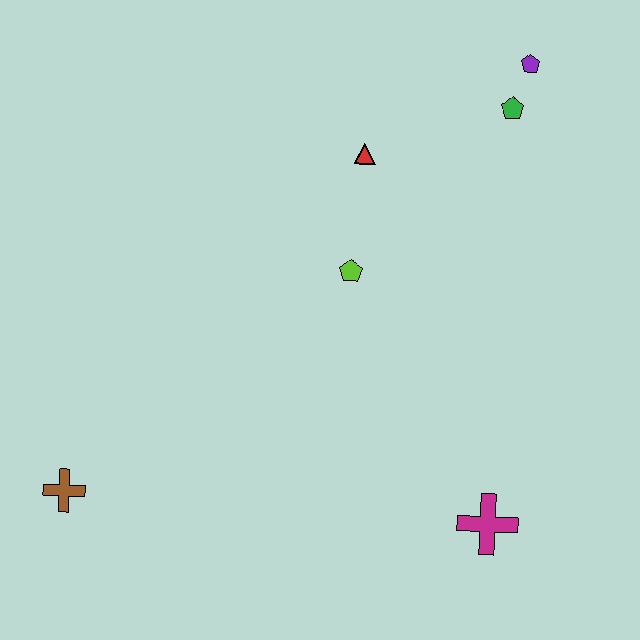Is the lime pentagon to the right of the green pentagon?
No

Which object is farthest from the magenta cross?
The purple pentagon is farthest from the magenta cross.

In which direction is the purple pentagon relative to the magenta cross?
The purple pentagon is above the magenta cross.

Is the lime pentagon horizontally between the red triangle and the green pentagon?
No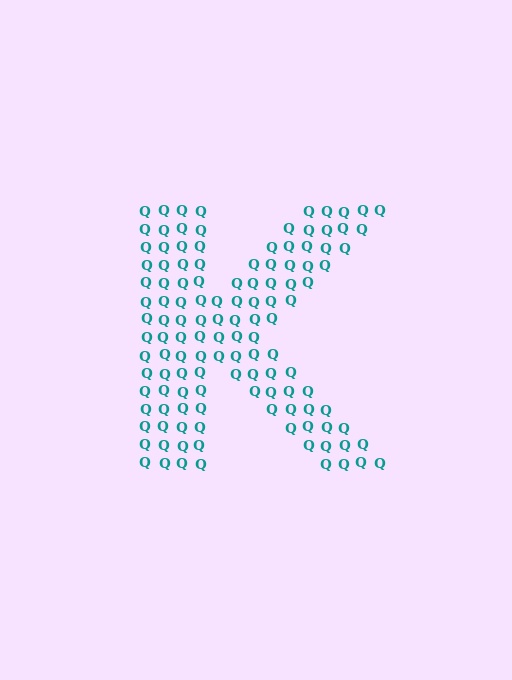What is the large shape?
The large shape is the letter K.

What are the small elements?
The small elements are letter Q's.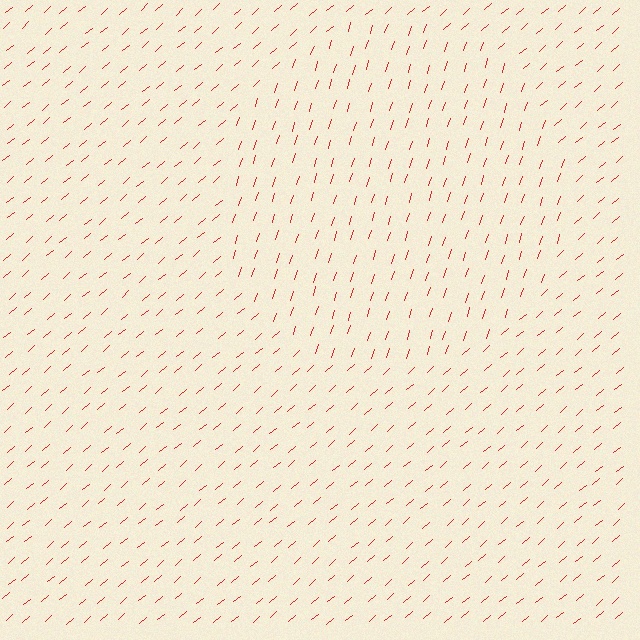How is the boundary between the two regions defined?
The boundary is defined purely by a change in line orientation (approximately 31 degrees difference). All lines are the same color and thickness.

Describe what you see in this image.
The image is filled with small red line segments. A circle region in the image has lines oriented differently from the surrounding lines, creating a visible texture boundary.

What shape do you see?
I see a circle.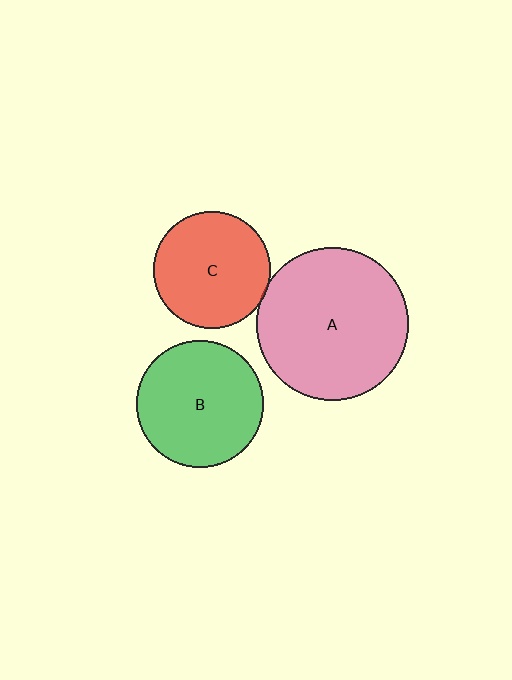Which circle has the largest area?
Circle A (pink).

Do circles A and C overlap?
Yes.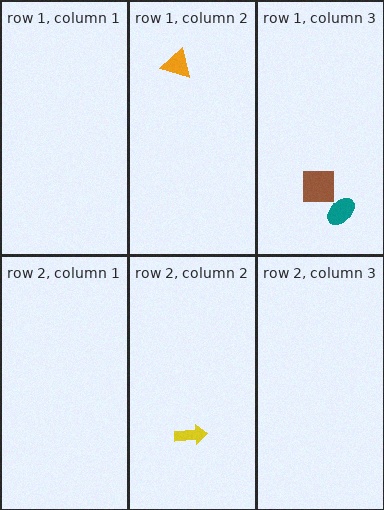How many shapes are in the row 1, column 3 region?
2.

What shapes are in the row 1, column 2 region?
The orange triangle.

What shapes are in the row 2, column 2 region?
The yellow arrow.